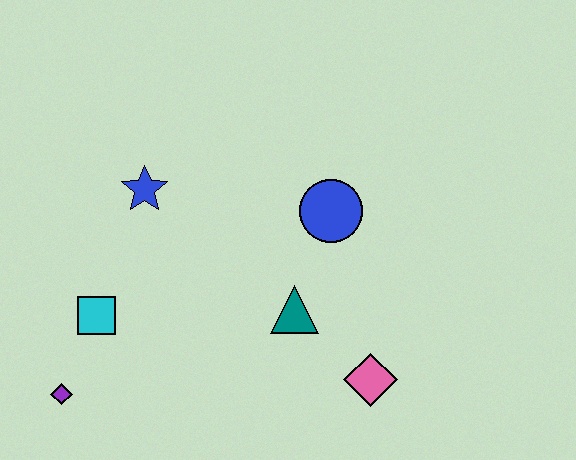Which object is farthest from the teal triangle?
The purple diamond is farthest from the teal triangle.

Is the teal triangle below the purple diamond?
No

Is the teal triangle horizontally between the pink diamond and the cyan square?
Yes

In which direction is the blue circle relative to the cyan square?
The blue circle is to the right of the cyan square.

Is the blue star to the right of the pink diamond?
No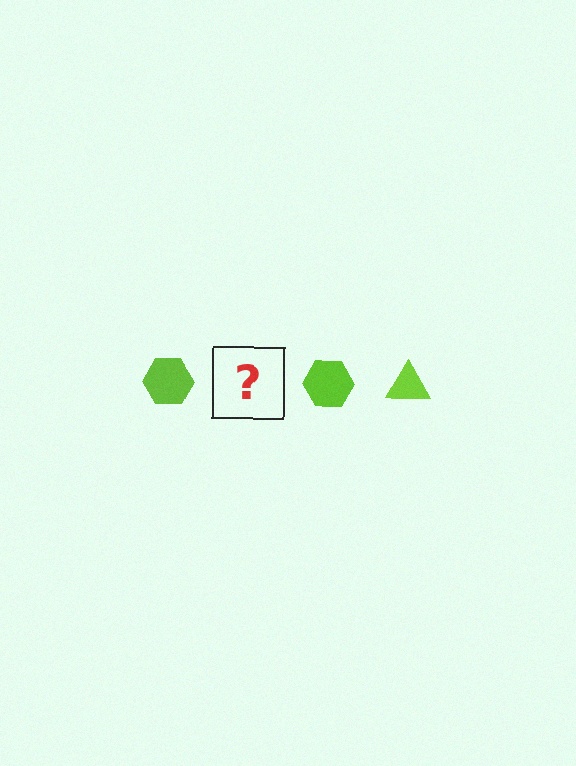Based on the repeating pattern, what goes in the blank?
The blank should be a lime triangle.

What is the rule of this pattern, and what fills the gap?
The rule is that the pattern cycles through hexagon, triangle shapes in lime. The gap should be filled with a lime triangle.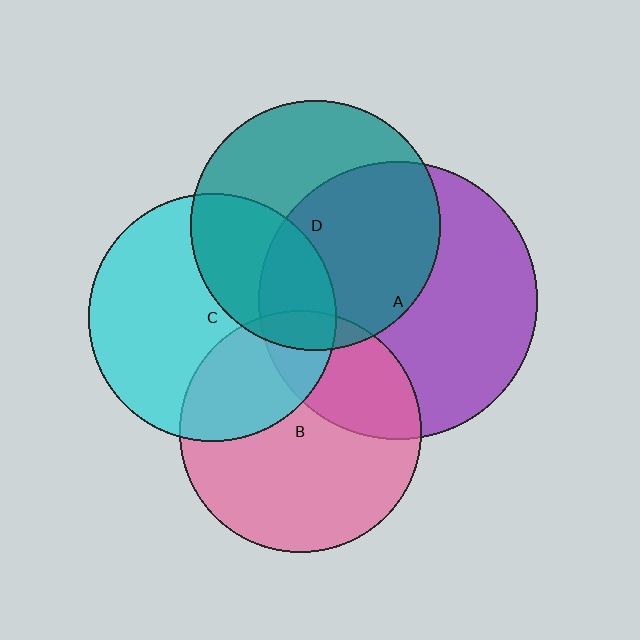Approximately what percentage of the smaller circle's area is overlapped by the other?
Approximately 35%.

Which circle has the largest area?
Circle A (purple).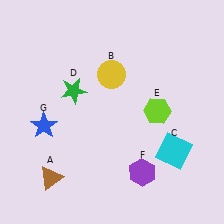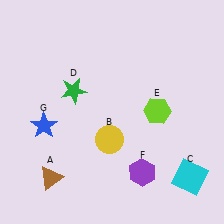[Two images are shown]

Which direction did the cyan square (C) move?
The cyan square (C) moved down.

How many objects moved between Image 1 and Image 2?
2 objects moved between the two images.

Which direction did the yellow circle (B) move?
The yellow circle (B) moved down.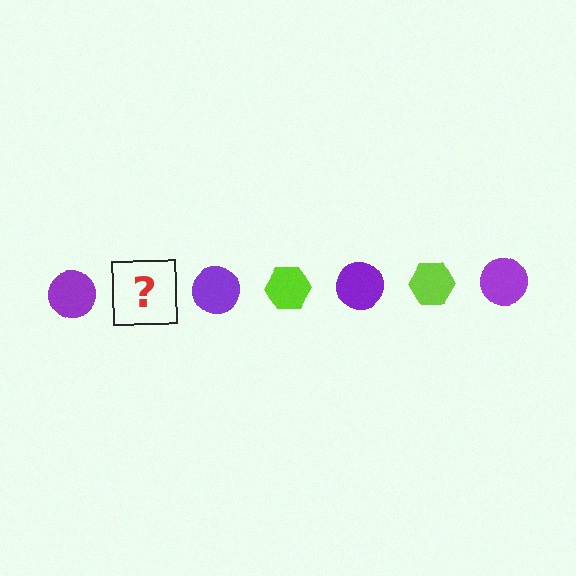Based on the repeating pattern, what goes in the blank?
The blank should be a lime hexagon.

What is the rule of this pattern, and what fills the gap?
The rule is that the pattern alternates between purple circle and lime hexagon. The gap should be filled with a lime hexagon.